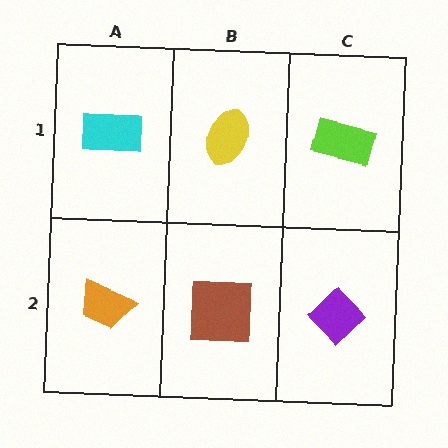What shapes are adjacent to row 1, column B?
A brown square (row 2, column B), a cyan rectangle (row 1, column A), a lime rectangle (row 1, column C).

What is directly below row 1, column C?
A purple diamond.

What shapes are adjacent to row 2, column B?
A yellow ellipse (row 1, column B), an orange trapezoid (row 2, column A), a purple diamond (row 2, column C).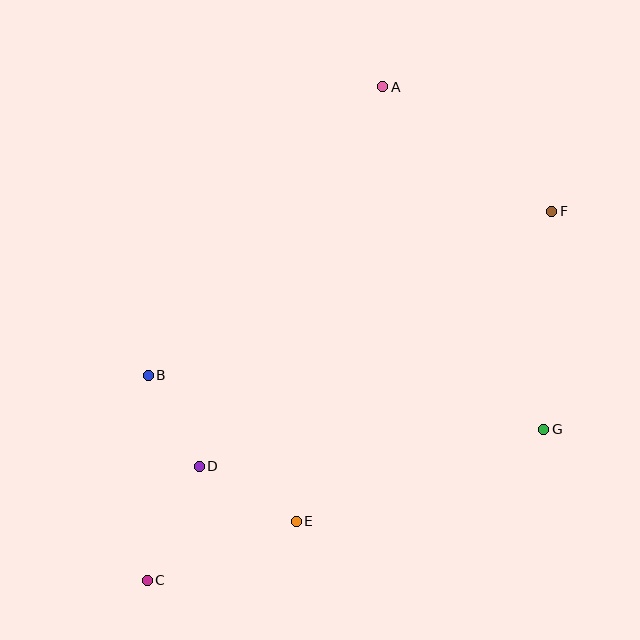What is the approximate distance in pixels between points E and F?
The distance between E and F is approximately 402 pixels.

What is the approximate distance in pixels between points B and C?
The distance between B and C is approximately 205 pixels.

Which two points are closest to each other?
Points B and D are closest to each other.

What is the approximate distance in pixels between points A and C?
The distance between A and C is approximately 547 pixels.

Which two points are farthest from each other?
Points C and F are farthest from each other.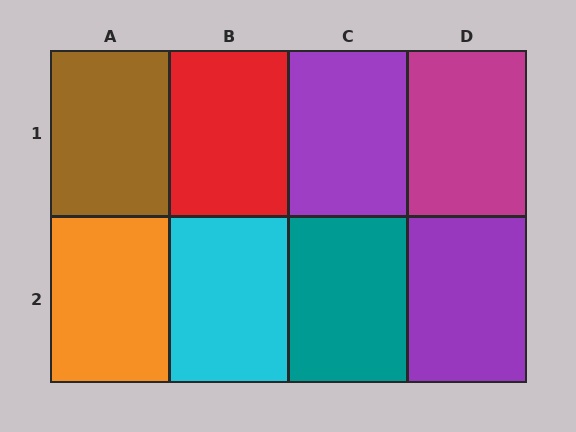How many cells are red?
1 cell is red.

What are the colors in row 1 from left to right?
Brown, red, purple, magenta.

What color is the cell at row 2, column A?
Orange.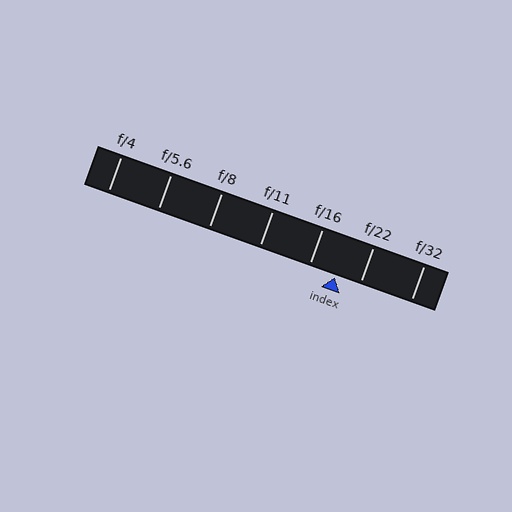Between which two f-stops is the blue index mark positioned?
The index mark is between f/16 and f/22.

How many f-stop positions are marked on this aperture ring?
There are 7 f-stop positions marked.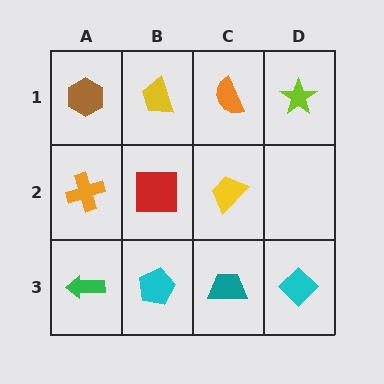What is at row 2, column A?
An orange cross.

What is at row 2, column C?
A yellow trapezoid.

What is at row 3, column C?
A teal trapezoid.